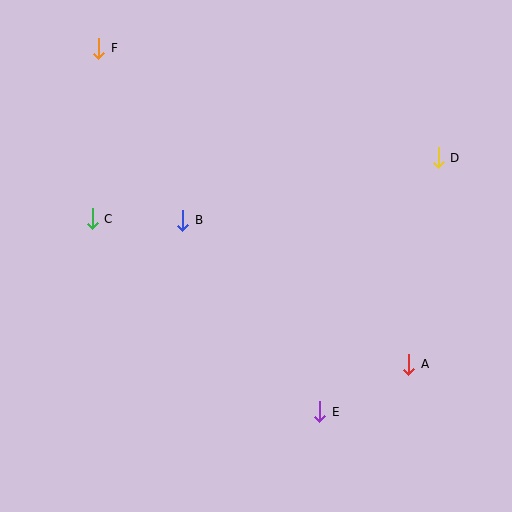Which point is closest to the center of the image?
Point B at (183, 220) is closest to the center.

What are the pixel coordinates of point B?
Point B is at (183, 220).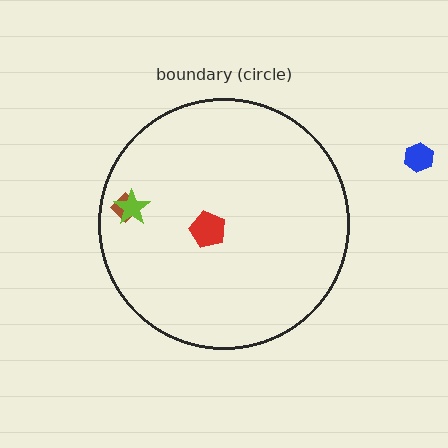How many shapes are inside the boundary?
3 inside, 1 outside.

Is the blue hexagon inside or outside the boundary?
Outside.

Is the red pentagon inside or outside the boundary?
Inside.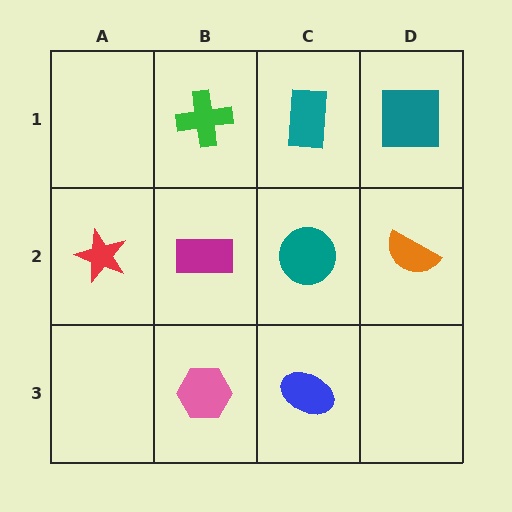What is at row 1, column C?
A teal rectangle.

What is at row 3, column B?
A pink hexagon.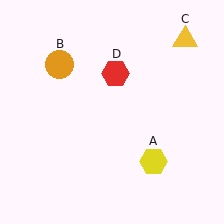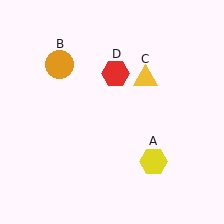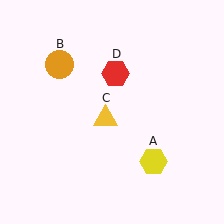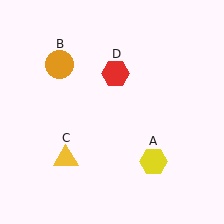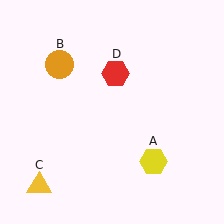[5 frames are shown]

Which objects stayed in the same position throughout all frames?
Yellow hexagon (object A) and orange circle (object B) and red hexagon (object D) remained stationary.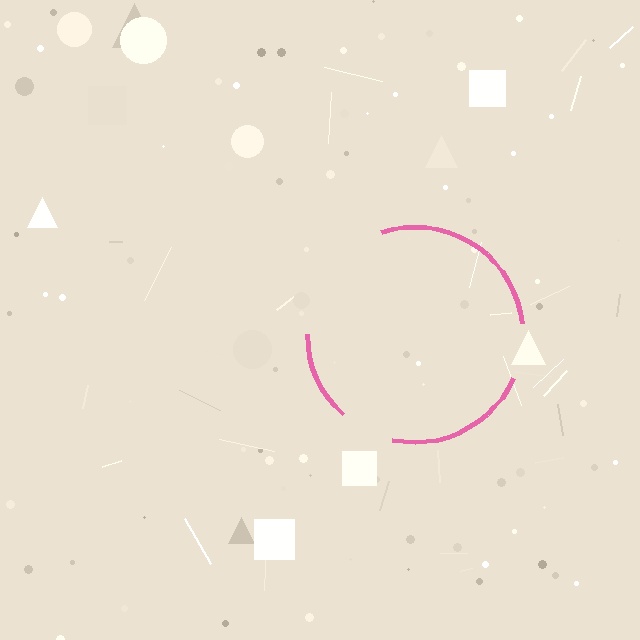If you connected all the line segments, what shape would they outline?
They would outline a circle.